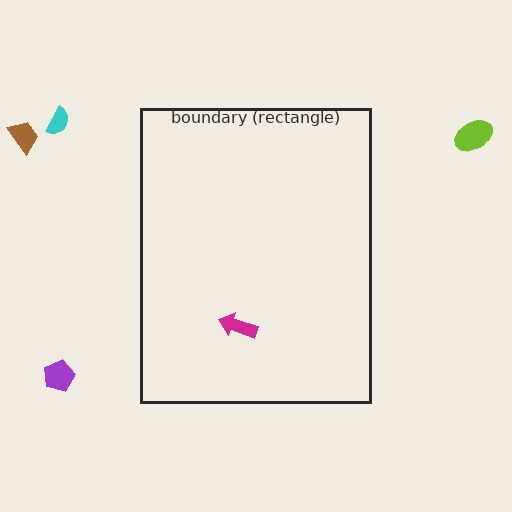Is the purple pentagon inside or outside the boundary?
Outside.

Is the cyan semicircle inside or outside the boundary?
Outside.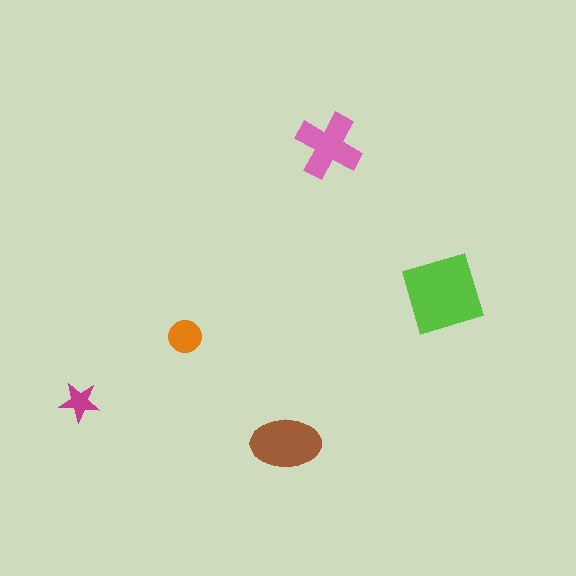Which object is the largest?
The lime square.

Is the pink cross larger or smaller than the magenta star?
Larger.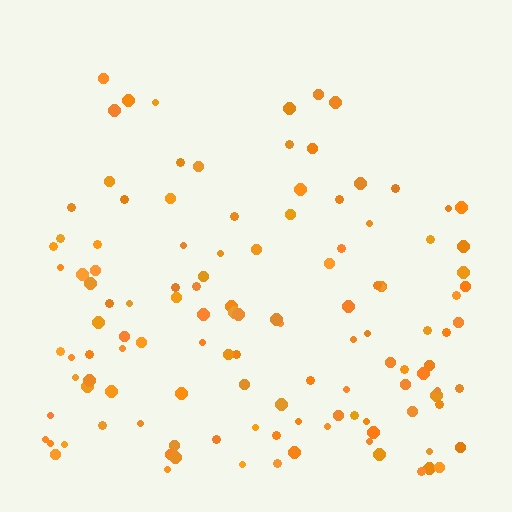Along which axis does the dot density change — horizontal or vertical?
Vertical.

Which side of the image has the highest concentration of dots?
The bottom.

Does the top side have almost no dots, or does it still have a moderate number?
Still a moderate number, just noticeably fewer than the bottom.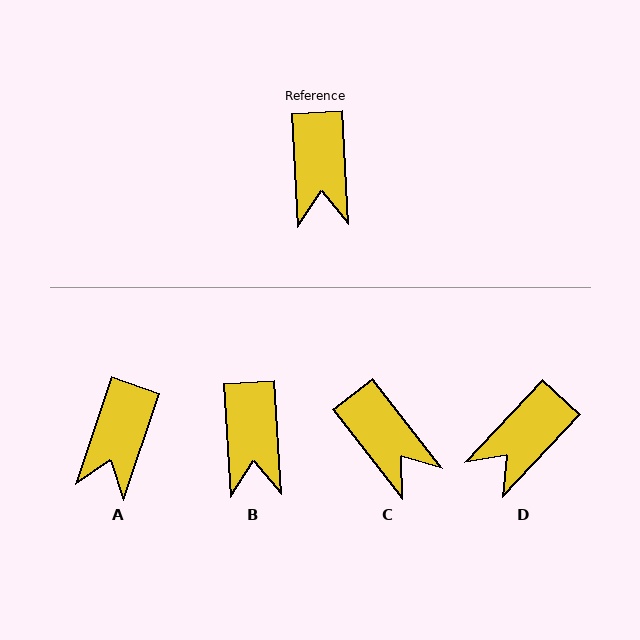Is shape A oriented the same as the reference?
No, it is off by about 22 degrees.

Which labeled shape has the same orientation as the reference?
B.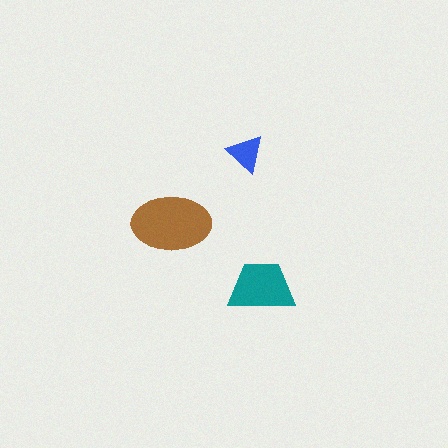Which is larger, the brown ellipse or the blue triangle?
The brown ellipse.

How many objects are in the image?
There are 3 objects in the image.